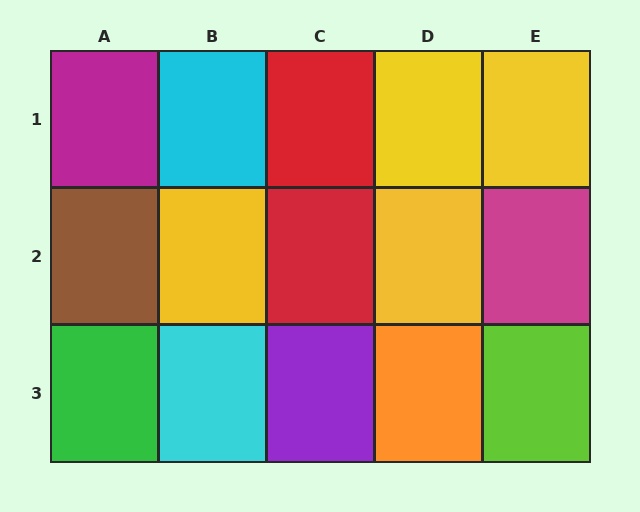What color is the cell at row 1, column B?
Cyan.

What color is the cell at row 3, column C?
Purple.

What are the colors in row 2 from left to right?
Brown, yellow, red, yellow, magenta.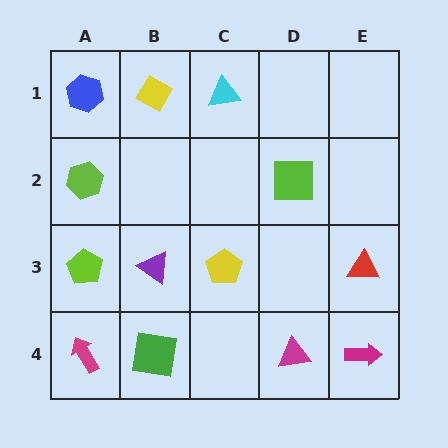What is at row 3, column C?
A yellow pentagon.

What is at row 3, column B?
A purple triangle.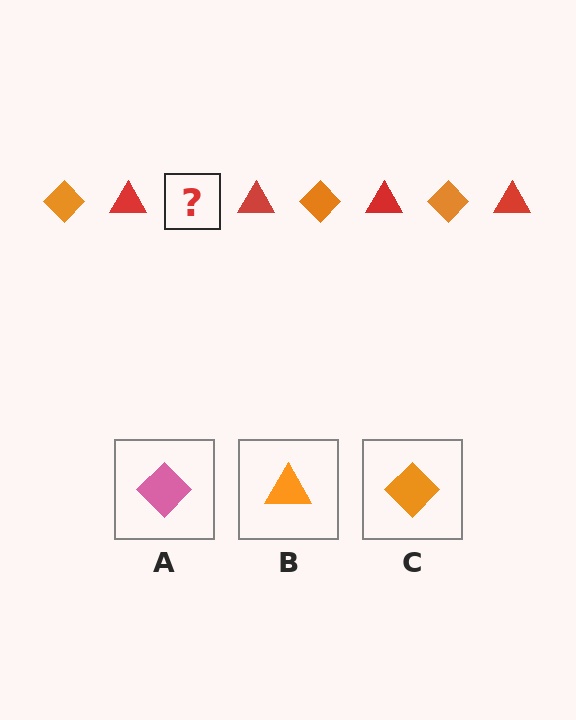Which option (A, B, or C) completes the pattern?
C.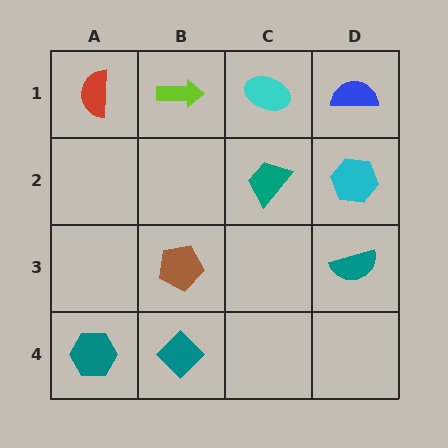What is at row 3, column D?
A teal semicircle.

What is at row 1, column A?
A red semicircle.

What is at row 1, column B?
A lime arrow.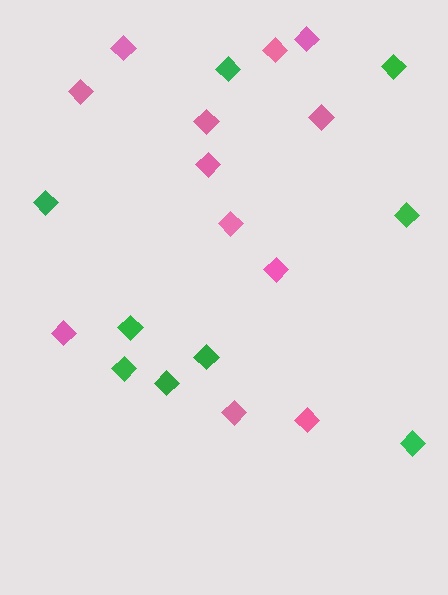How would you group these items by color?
There are 2 groups: one group of green diamonds (9) and one group of pink diamonds (12).